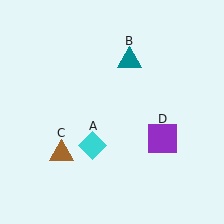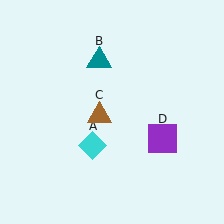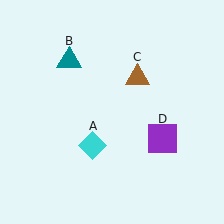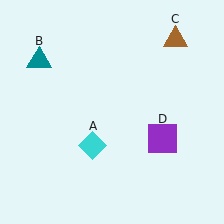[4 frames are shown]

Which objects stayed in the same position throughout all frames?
Cyan diamond (object A) and purple square (object D) remained stationary.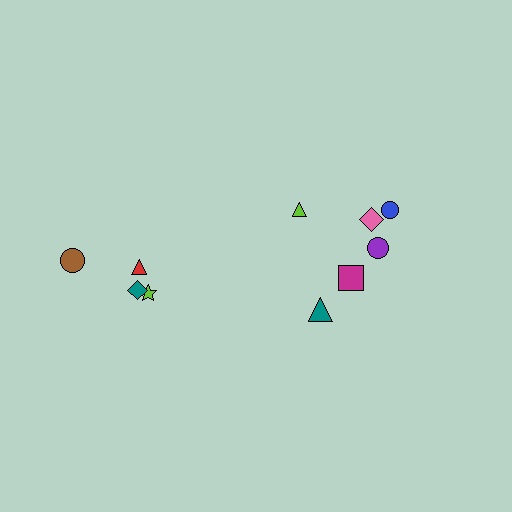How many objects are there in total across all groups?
There are 10 objects.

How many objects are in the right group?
There are 6 objects.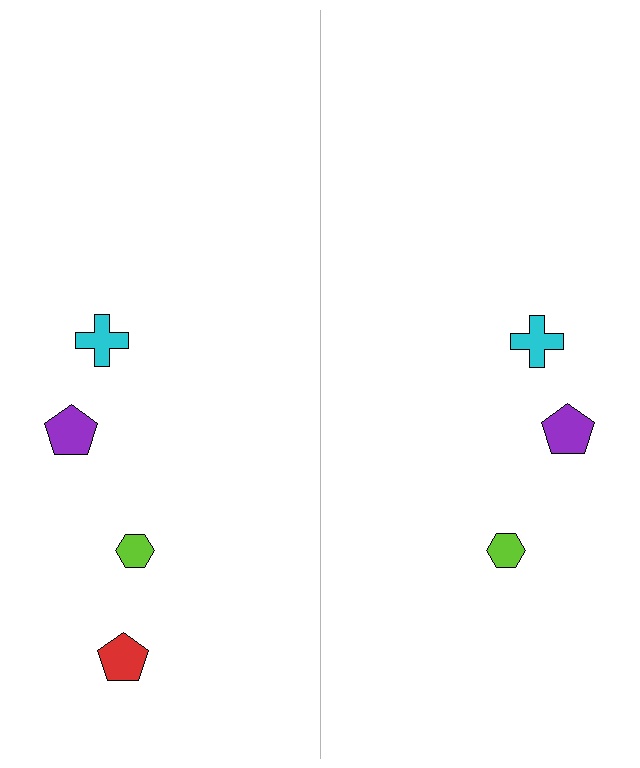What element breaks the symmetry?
A red pentagon is missing from the right side.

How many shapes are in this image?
There are 7 shapes in this image.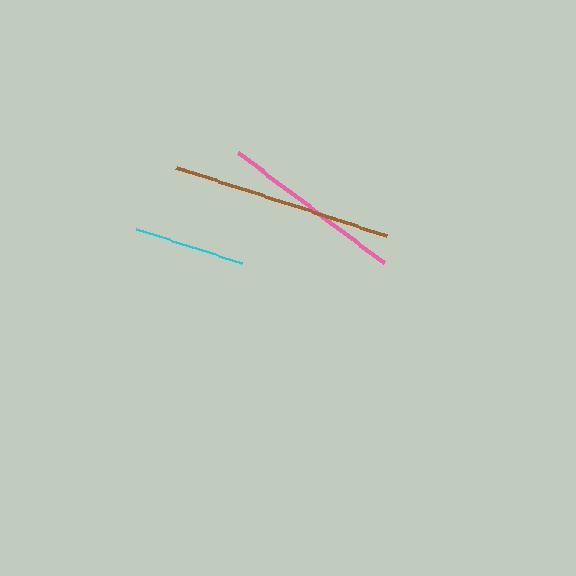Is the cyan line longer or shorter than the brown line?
The brown line is longer than the cyan line.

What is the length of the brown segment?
The brown segment is approximately 222 pixels long.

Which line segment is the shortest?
The cyan line is the shortest at approximately 111 pixels.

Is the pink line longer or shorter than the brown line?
The brown line is longer than the pink line.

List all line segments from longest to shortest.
From longest to shortest: brown, pink, cyan.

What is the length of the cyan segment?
The cyan segment is approximately 111 pixels long.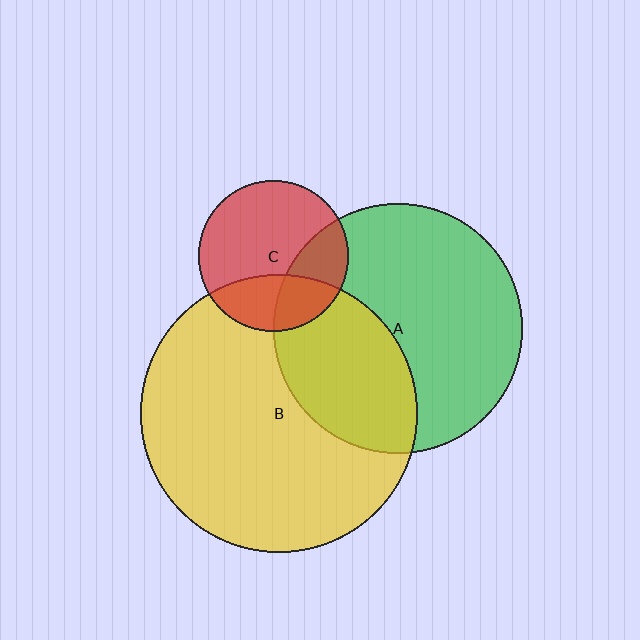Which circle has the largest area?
Circle B (yellow).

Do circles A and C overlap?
Yes.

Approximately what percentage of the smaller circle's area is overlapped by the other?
Approximately 30%.